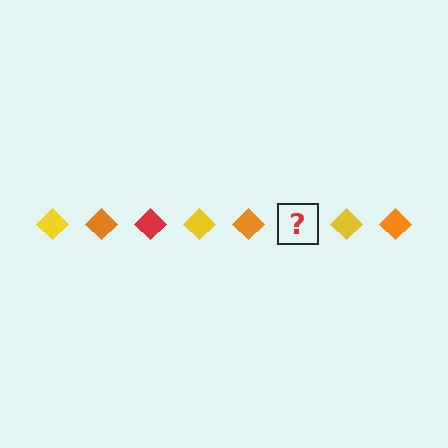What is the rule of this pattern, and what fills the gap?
The rule is that the pattern cycles through yellow, orange, red diamonds. The gap should be filled with a red diamond.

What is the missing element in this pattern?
The missing element is a red diamond.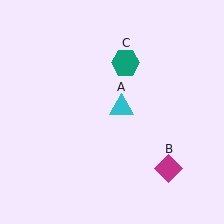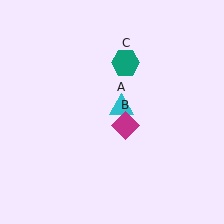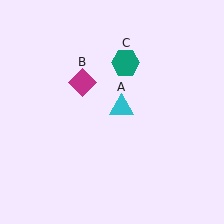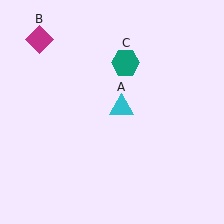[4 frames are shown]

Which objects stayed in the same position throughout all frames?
Cyan triangle (object A) and teal hexagon (object C) remained stationary.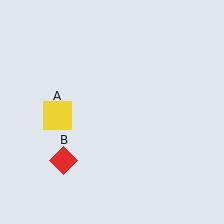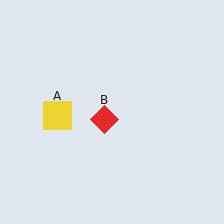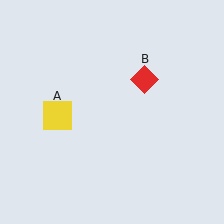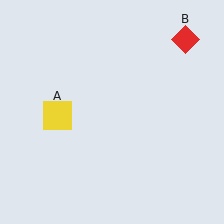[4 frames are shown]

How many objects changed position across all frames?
1 object changed position: red diamond (object B).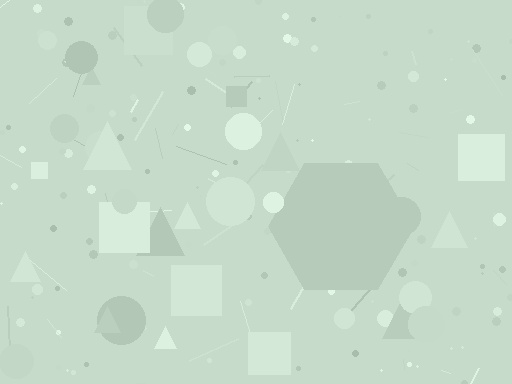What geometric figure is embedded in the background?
A hexagon is embedded in the background.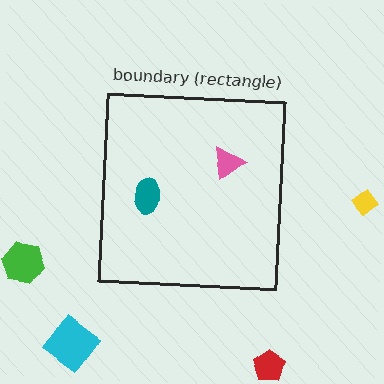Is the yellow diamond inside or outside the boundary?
Outside.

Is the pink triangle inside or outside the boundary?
Inside.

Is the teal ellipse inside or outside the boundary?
Inside.